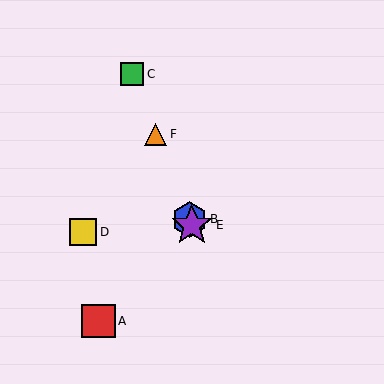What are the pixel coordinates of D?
Object D is at (83, 232).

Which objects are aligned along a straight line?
Objects B, C, E, F are aligned along a straight line.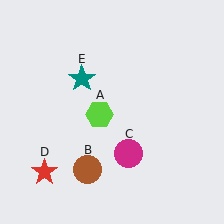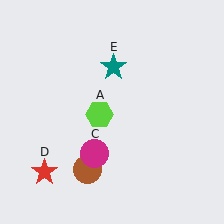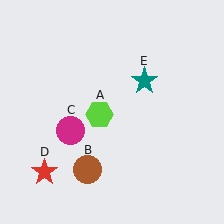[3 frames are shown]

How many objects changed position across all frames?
2 objects changed position: magenta circle (object C), teal star (object E).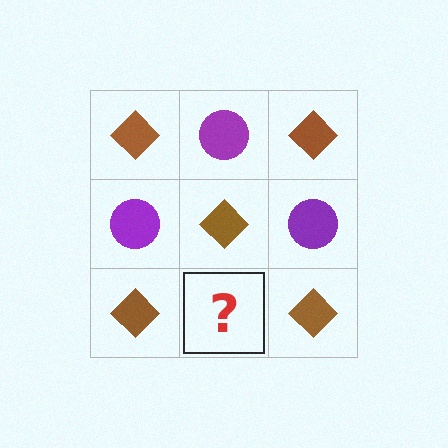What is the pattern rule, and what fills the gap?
The rule is that it alternates brown diamond and purple circle in a checkerboard pattern. The gap should be filled with a purple circle.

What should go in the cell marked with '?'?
The missing cell should contain a purple circle.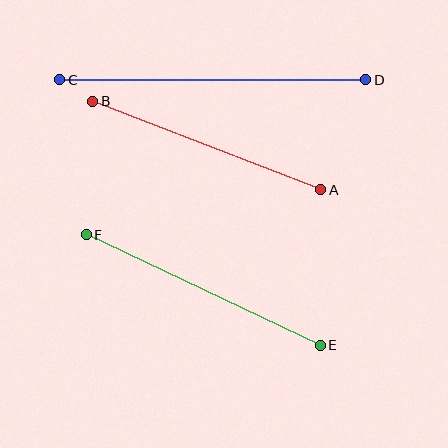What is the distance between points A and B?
The distance is approximately 245 pixels.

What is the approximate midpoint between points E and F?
The midpoint is at approximately (203, 290) pixels.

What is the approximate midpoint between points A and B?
The midpoint is at approximately (207, 146) pixels.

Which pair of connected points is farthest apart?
Points C and D are farthest apart.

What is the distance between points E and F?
The distance is approximately 258 pixels.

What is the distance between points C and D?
The distance is approximately 306 pixels.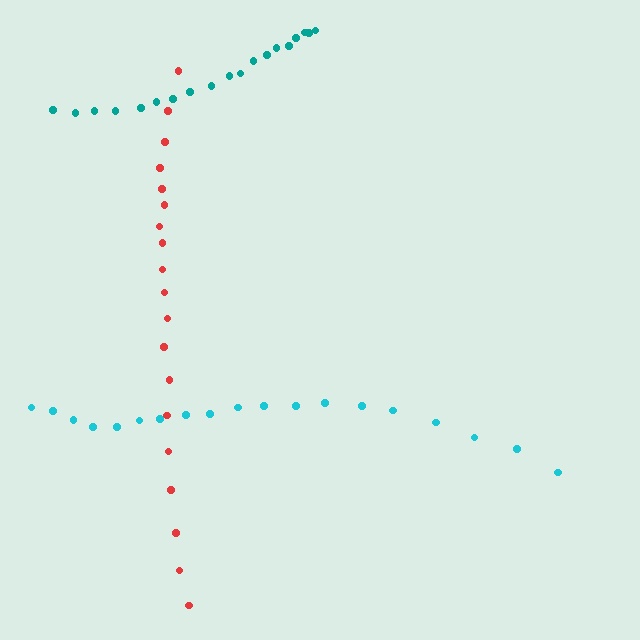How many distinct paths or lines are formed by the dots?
There are 3 distinct paths.